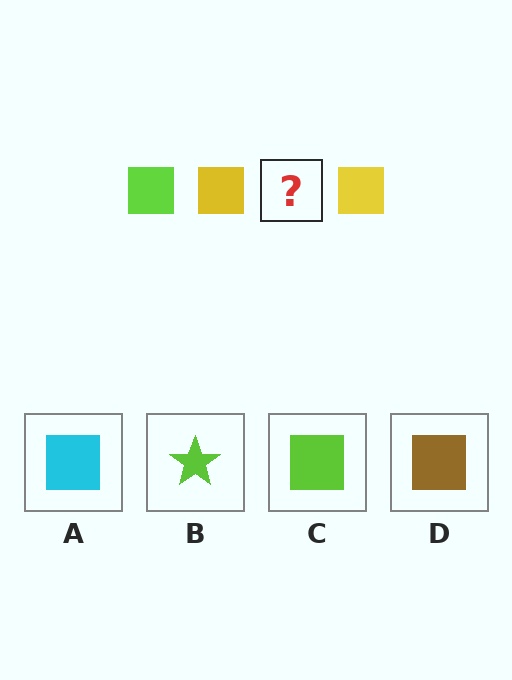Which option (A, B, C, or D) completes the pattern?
C.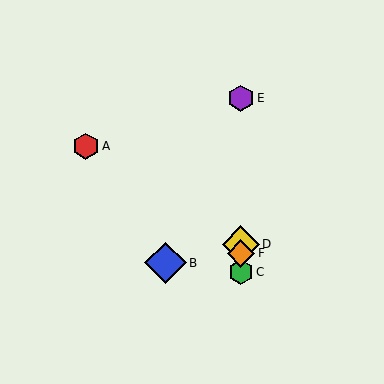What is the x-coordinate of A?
Object A is at x≈86.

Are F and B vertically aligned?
No, F is at x≈241 and B is at x≈165.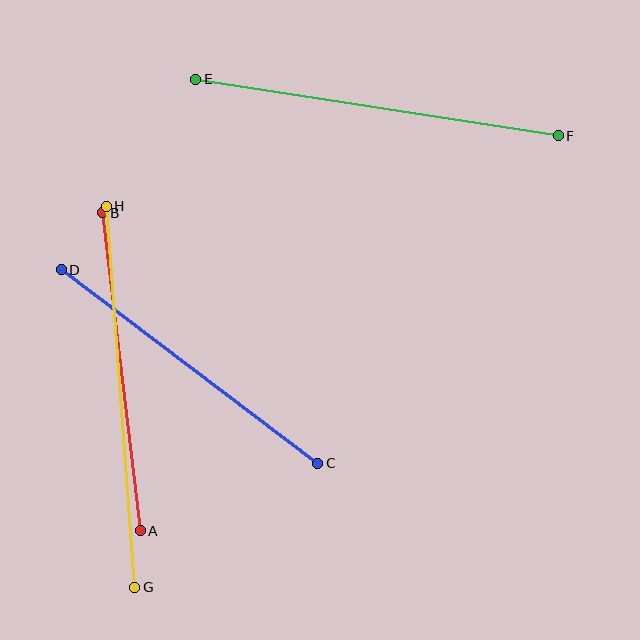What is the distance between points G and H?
The distance is approximately 382 pixels.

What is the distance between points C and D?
The distance is approximately 321 pixels.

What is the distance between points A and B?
The distance is approximately 320 pixels.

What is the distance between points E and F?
The distance is approximately 367 pixels.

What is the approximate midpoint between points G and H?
The midpoint is at approximately (120, 397) pixels.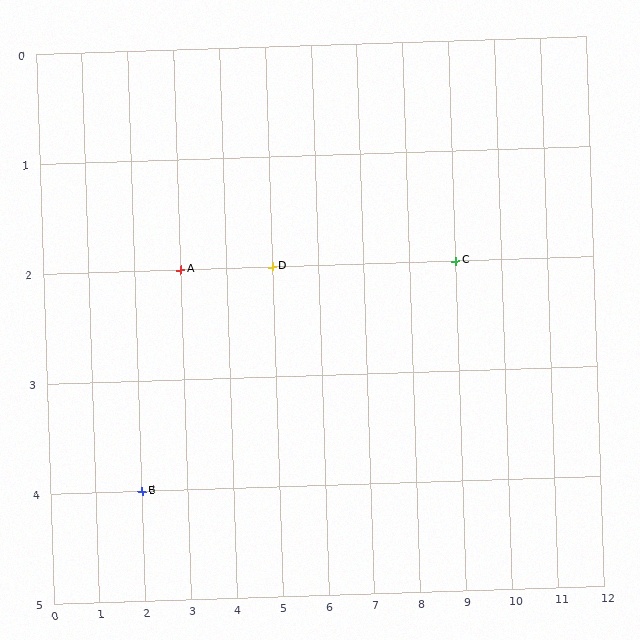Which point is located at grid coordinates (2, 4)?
Point B is at (2, 4).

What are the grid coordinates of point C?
Point C is at grid coordinates (9, 2).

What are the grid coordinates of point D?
Point D is at grid coordinates (5, 2).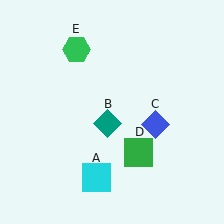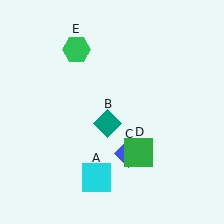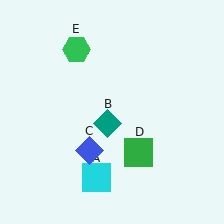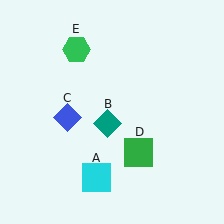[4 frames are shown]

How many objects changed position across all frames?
1 object changed position: blue diamond (object C).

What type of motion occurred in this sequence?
The blue diamond (object C) rotated clockwise around the center of the scene.